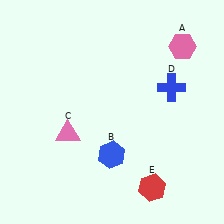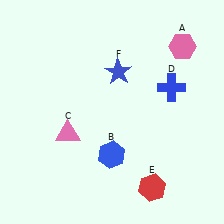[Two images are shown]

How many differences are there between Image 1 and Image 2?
There is 1 difference between the two images.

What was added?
A blue star (F) was added in Image 2.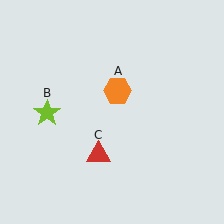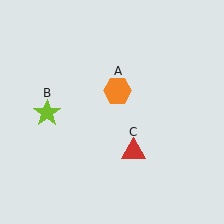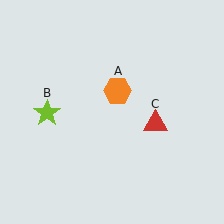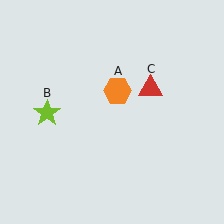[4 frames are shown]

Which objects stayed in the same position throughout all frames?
Orange hexagon (object A) and lime star (object B) remained stationary.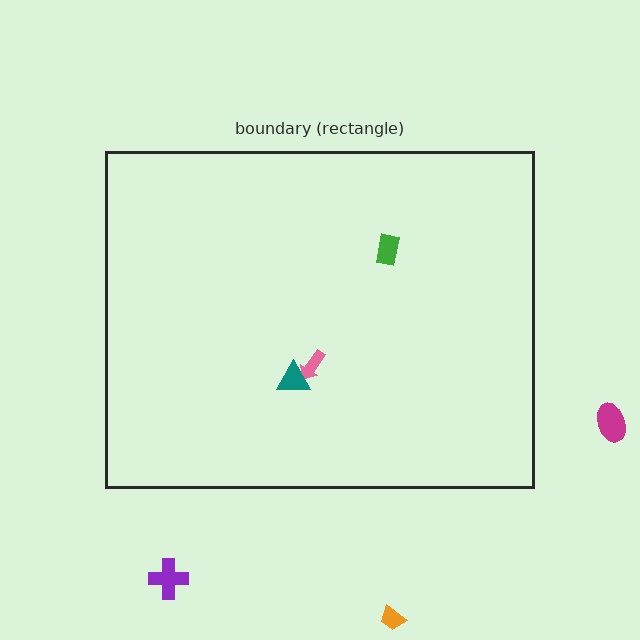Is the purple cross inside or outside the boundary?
Outside.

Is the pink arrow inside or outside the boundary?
Inside.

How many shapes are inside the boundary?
3 inside, 3 outside.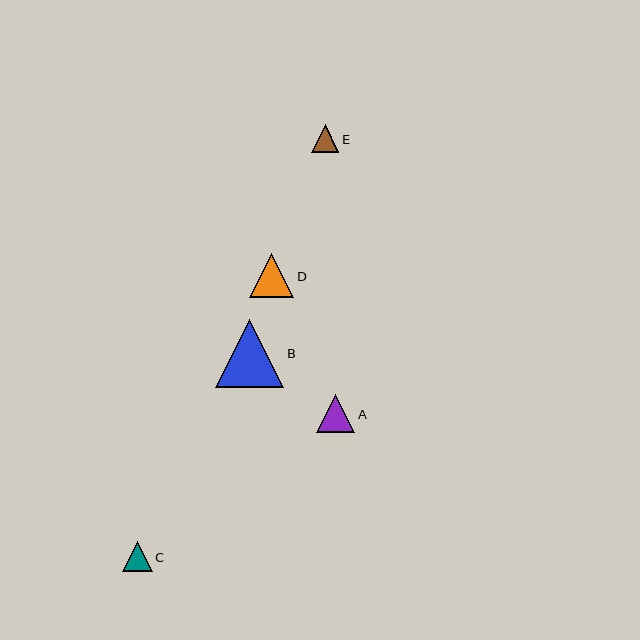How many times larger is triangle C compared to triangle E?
Triangle C is approximately 1.1 times the size of triangle E.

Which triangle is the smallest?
Triangle E is the smallest with a size of approximately 27 pixels.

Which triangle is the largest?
Triangle B is the largest with a size of approximately 68 pixels.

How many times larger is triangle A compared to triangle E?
Triangle A is approximately 1.4 times the size of triangle E.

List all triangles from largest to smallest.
From largest to smallest: B, D, A, C, E.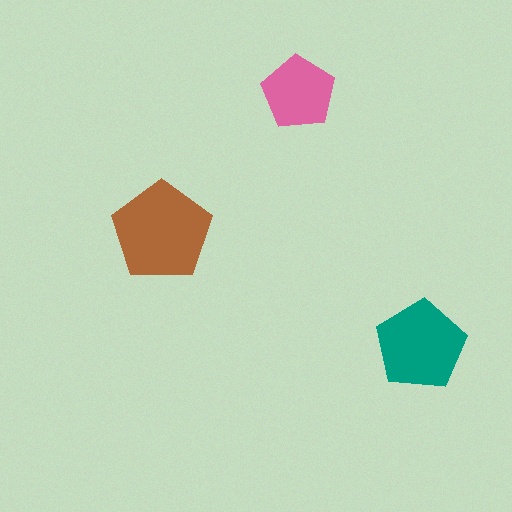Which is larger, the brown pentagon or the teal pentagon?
The brown one.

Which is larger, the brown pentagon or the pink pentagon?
The brown one.